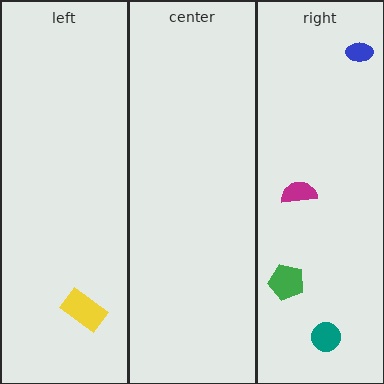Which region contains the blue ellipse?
The right region.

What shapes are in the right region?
The green pentagon, the magenta semicircle, the blue ellipse, the teal circle.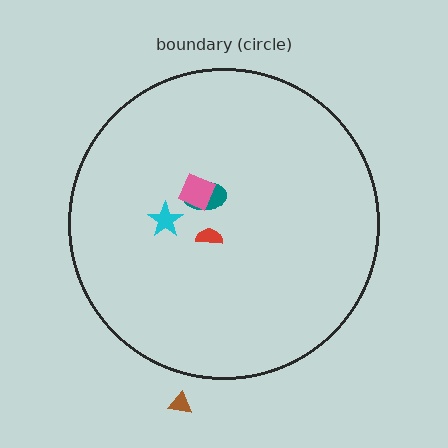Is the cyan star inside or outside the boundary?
Inside.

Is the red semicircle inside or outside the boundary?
Inside.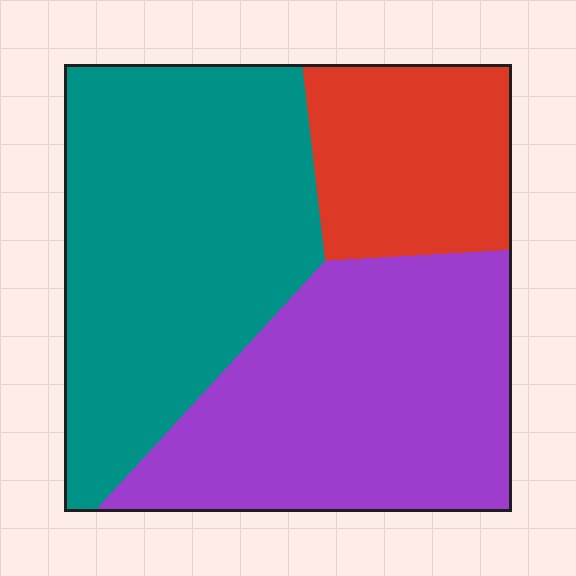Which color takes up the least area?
Red, at roughly 20%.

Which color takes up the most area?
Teal, at roughly 45%.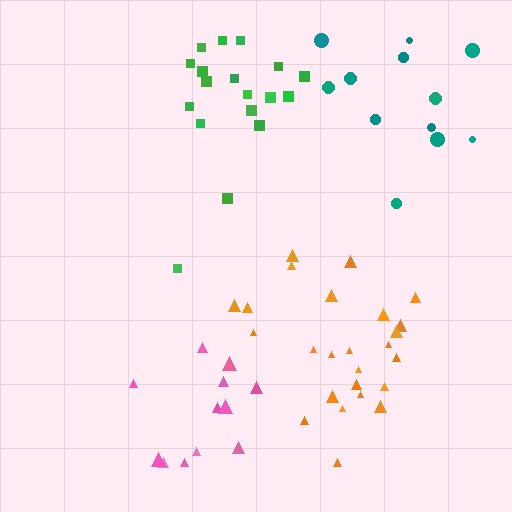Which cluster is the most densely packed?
Pink.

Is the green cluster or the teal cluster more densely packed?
Green.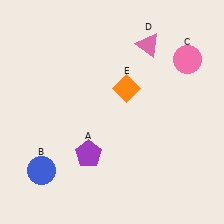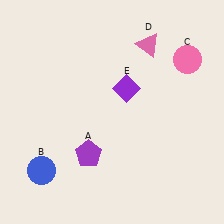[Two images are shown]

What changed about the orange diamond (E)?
In Image 1, E is orange. In Image 2, it changed to purple.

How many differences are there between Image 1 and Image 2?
There is 1 difference between the two images.